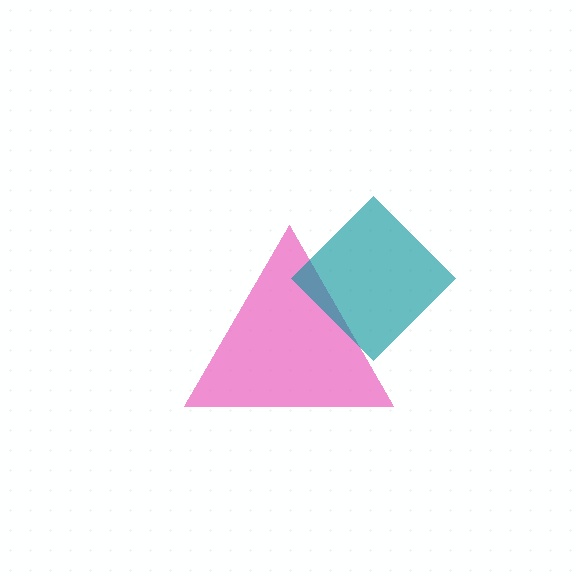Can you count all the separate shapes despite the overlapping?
Yes, there are 2 separate shapes.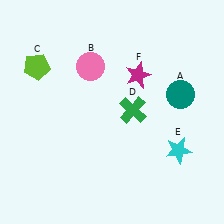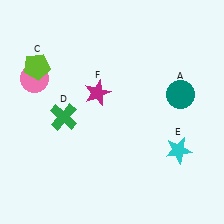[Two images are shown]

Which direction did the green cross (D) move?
The green cross (D) moved left.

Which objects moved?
The objects that moved are: the pink circle (B), the green cross (D), the magenta star (F).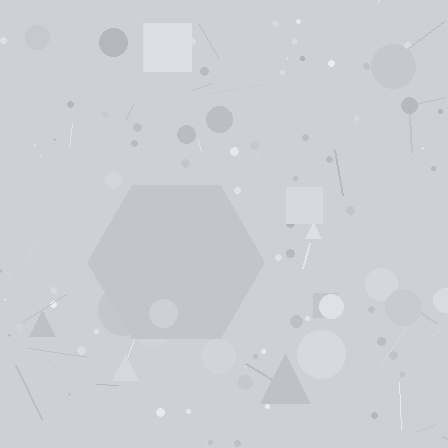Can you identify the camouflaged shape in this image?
The camouflaged shape is a hexagon.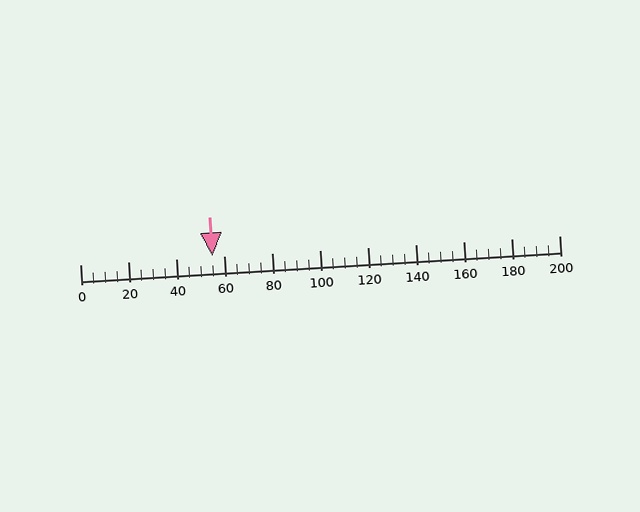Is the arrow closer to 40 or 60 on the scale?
The arrow is closer to 60.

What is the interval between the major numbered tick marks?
The major tick marks are spaced 20 units apart.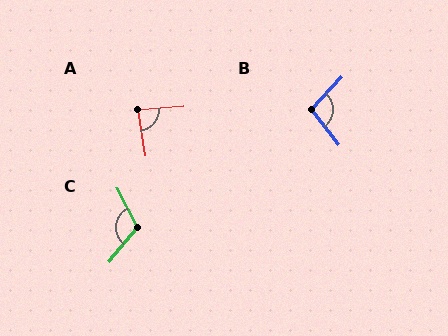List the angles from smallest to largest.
A (85°), B (98°), C (112°).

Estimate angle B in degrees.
Approximately 98 degrees.